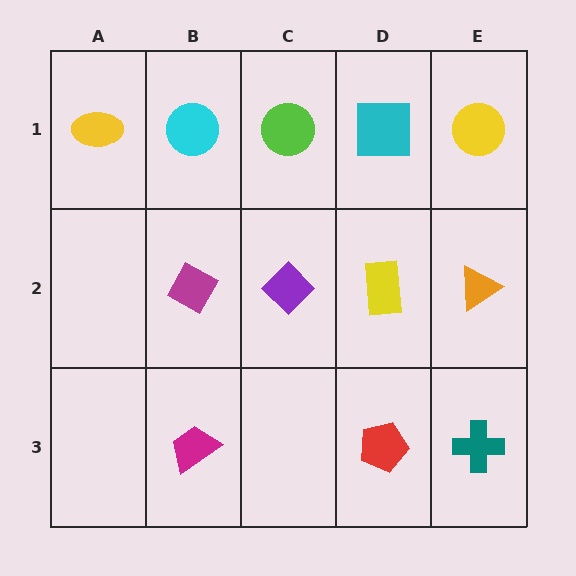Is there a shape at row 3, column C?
No, that cell is empty.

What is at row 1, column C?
A lime circle.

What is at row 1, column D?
A cyan square.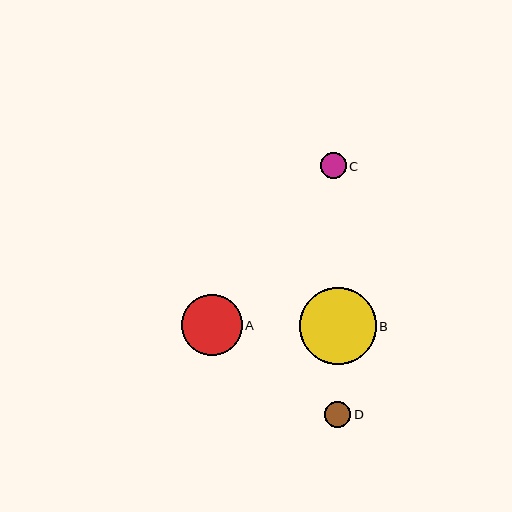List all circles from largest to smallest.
From largest to smallest: B, A, D, C.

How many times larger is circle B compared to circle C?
Circle B is approximately 3.1 times the size of circle C.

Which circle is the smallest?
Circle C is the smallest with a size of approximately 25 pixels.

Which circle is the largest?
Circle B is the largest with a size of approximately 77 pixels.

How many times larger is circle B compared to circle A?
Circle B is approximately 1.3 times the size of circle A.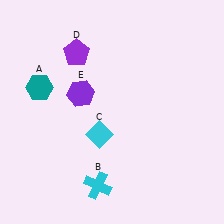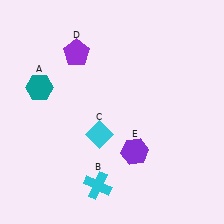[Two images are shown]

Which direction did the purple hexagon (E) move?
The purple hexagon (E) moved down.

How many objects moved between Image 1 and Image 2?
1 object moved between the two images.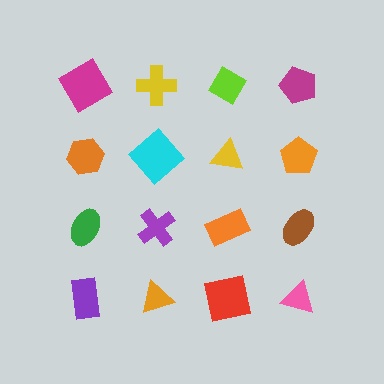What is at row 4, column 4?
A pink triangle.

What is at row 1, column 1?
A magenta square.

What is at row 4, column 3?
A red square.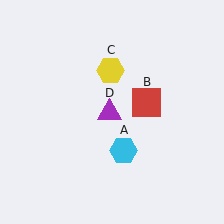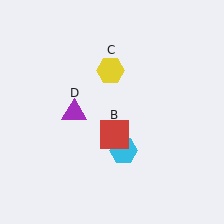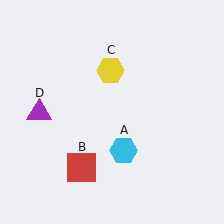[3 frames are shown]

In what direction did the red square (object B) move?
The red square (object B) moved down and to the left.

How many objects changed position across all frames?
2 objects changed position: red square (object B), purple triangle (object D).